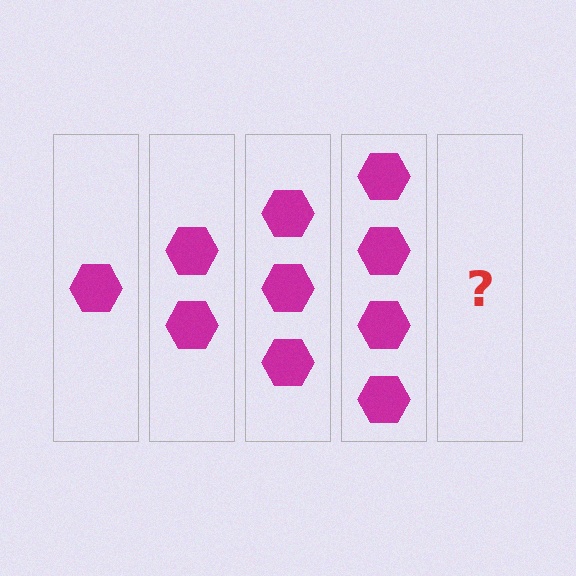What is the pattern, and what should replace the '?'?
The pattern is that each step adds one more hexagon. The '?' should be 5 hexagons.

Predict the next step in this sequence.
The next step is 5 hexagons.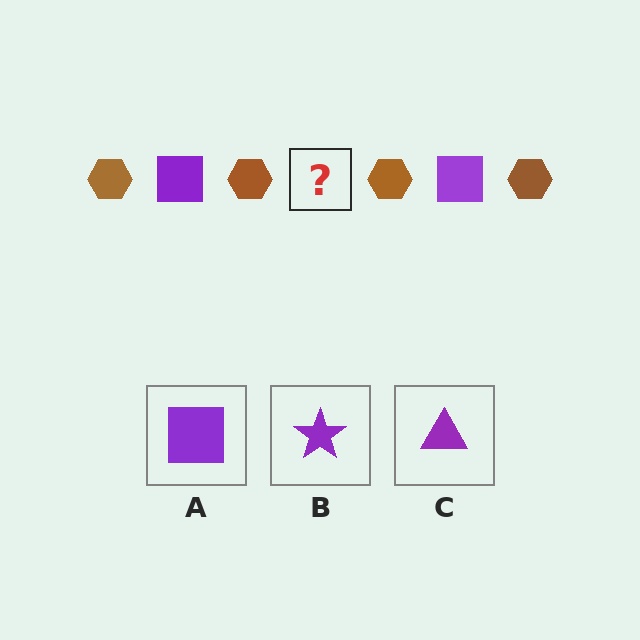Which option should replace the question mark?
Option A.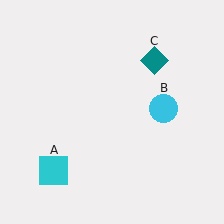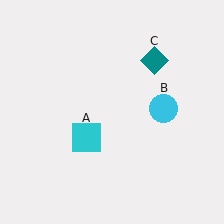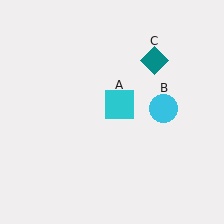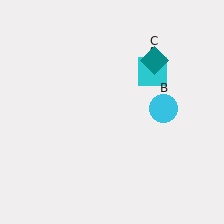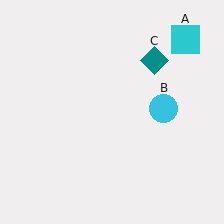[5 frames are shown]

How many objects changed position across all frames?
1 object changed position: cyan square (object A).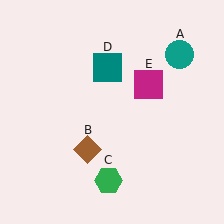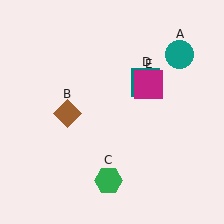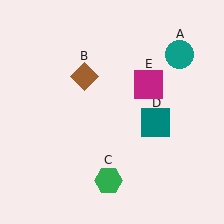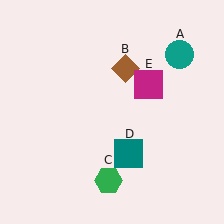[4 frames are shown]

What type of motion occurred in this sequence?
The brown diamond (object B), teal square (object D) rotated clockwise around the center of the scene.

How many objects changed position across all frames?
2 objects changed position: brown diamond (object B), teal square (object D).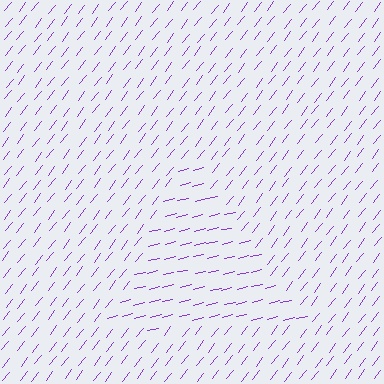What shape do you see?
I see a triangle.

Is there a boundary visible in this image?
Yes, there is a texture boundary formed by a change in line orientation.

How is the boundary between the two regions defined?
The boundary is defined purely by a change in line orientation (approximately 39 degrees difference). All lines are the same color and thickness.